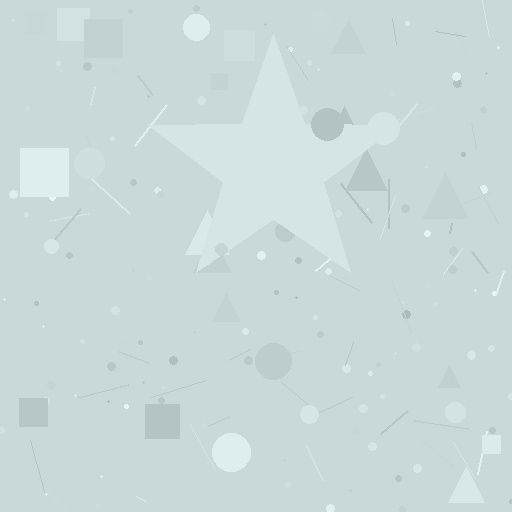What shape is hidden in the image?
A star is hidden in the image.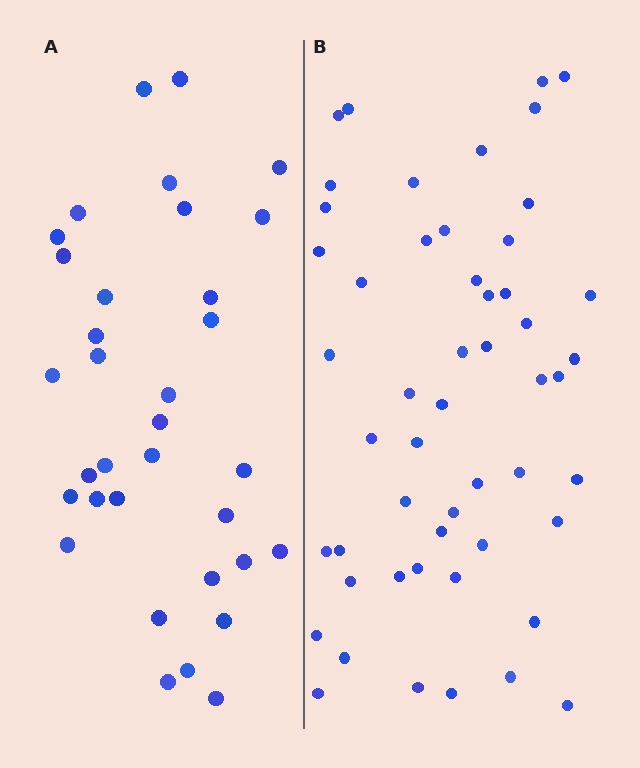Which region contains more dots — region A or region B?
Region B (the right region) has more dots.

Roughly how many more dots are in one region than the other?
Region B has approximately 20 more dots than region A.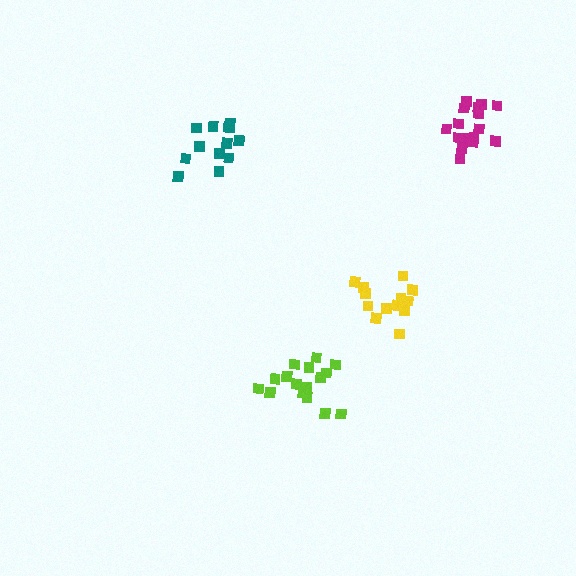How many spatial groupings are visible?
There are 4 spatial groupings.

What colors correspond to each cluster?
The clusters are colored: lime, teal, magenta, yellow.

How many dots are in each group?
Group 1: 16 dots, Group 2: 13 dots, Group 3: 16 dots, Group 4: 13 dots (58 total).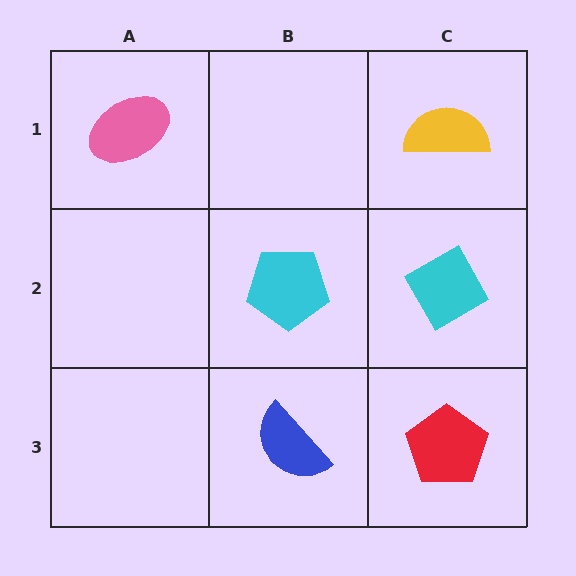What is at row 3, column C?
A red pentagon.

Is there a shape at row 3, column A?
No, that cell is empty.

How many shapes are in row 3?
2 shapes.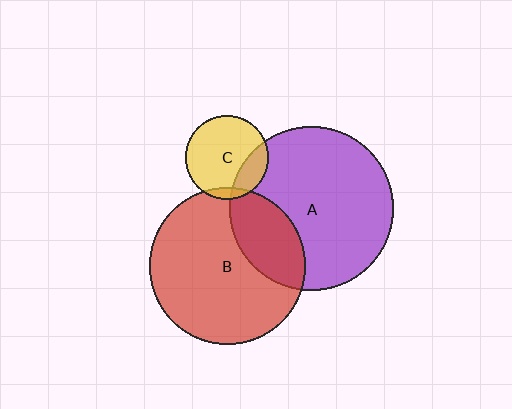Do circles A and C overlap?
Yes.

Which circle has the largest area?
Circle A (purple).